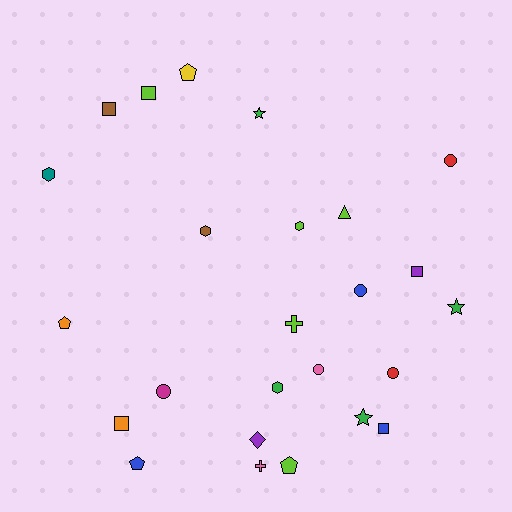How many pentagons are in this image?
There are 4 pentagons.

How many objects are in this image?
There are 25 objects.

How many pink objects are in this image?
There are 2 pink objects.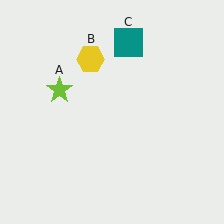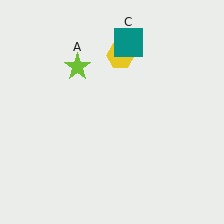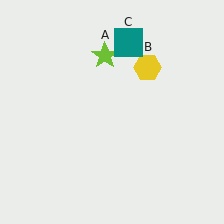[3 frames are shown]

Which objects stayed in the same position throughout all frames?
Teal square (object C) remained stationary.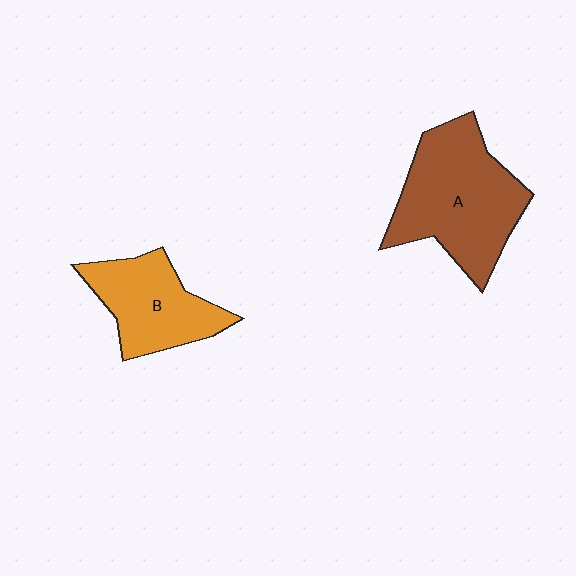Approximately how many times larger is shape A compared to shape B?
Approximately 1.5 times.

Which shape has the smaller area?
Shape B (orange).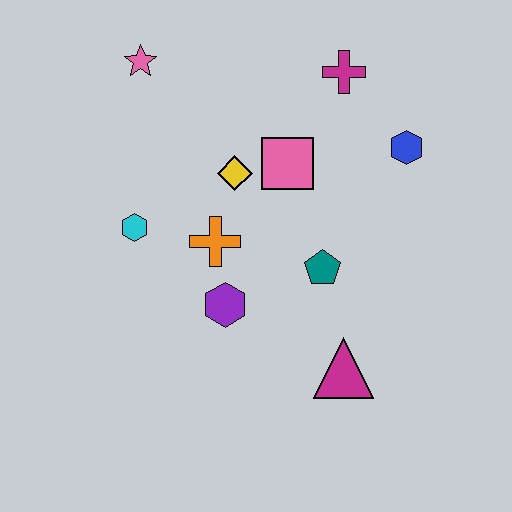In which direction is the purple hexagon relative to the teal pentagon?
The purple hexagon is to the left of the teal pentagon.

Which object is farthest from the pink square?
The magenta triangle is farthest from the pink square.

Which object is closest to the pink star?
The yellow diamond is closest to the pink star.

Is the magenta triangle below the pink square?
Yes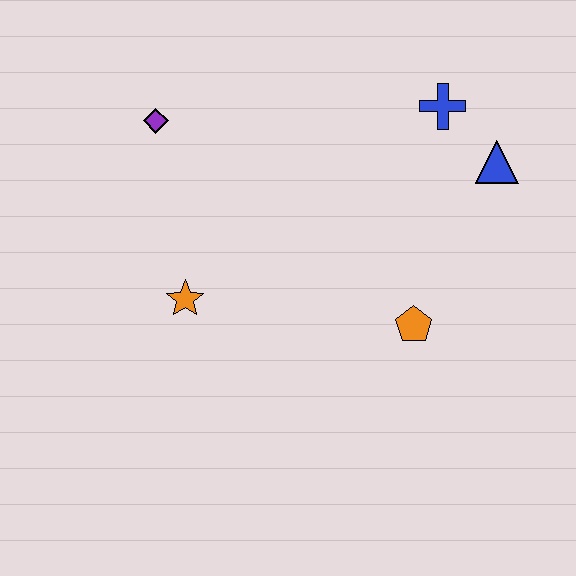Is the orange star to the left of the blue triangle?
Yes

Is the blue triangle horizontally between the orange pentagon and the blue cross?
No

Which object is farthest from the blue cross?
The orange star is farthest from the blue cross.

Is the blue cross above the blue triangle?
Yes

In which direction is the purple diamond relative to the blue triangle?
The purple diamond is to the left of the blue triangle.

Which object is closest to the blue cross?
The blue triangle is closest to the blue cross.